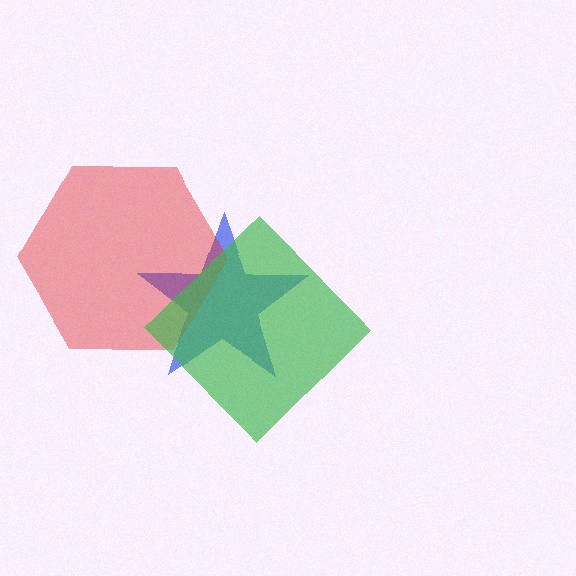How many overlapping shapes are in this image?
There are 3 overlapping shapes in the image.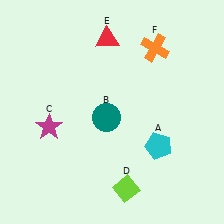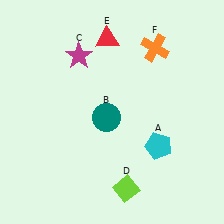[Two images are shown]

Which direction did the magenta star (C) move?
The magenta star (C) moved up.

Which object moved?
The magenta star (C) moved up.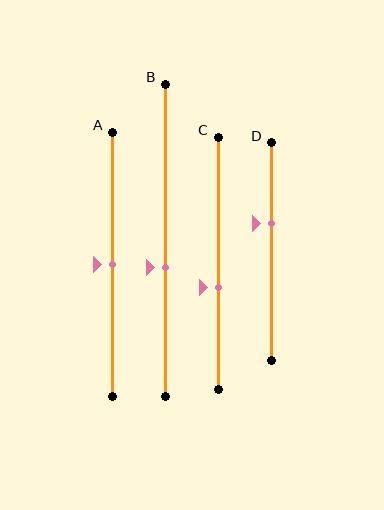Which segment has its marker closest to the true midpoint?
Segment A has its marker closest to the true midpoint.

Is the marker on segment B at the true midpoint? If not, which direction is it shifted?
No, the marker on segment B is shifted downward by about 9% of the segment length.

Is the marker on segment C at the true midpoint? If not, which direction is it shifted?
No, the marker on segment C is shifted downward by about 10% of the segment length.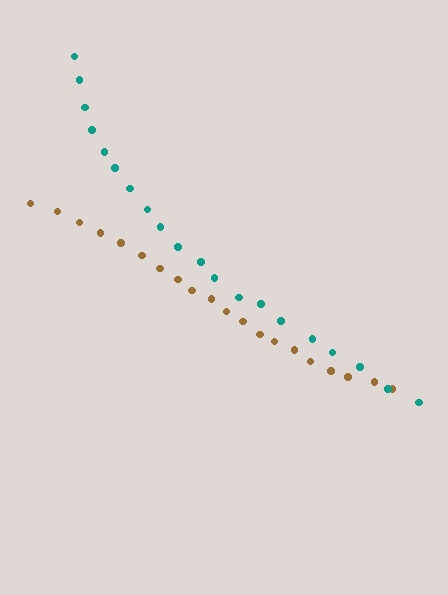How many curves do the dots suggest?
There are 2 distinct paths.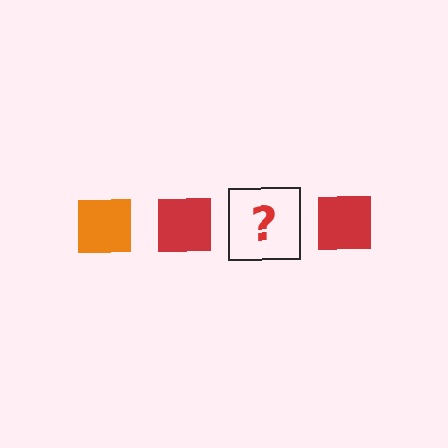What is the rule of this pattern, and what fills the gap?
The rule is that the pattern cycles through orange, red squares. The gap should be filled with an orange square.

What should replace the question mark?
The question mark should be replaced with an orange square.